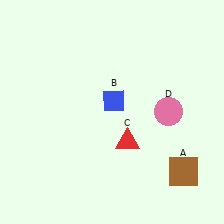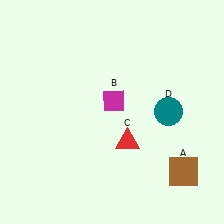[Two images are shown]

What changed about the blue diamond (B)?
In Image 1, B is blue. In Image 2, it changed to magenta.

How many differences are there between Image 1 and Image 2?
There are 2 differences between the two images.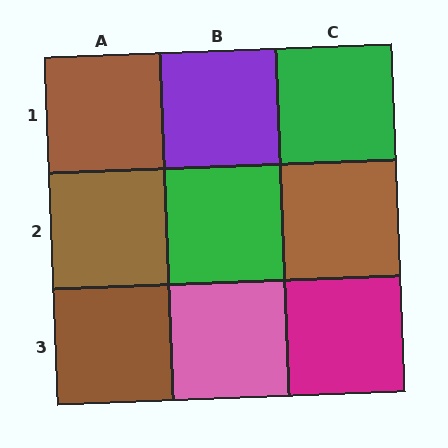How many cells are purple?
1 cell is purple.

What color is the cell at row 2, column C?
Brown.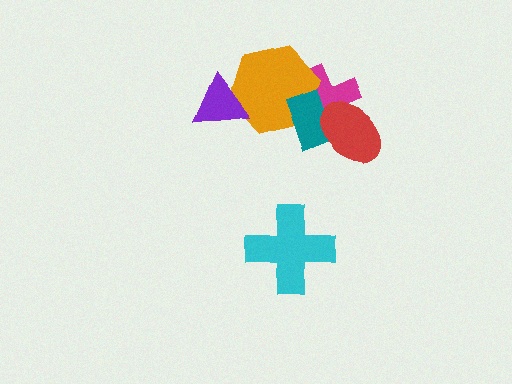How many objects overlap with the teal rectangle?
3 objects overlap with the teal rectangle.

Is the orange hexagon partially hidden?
Yes, it is partially covered by another shape.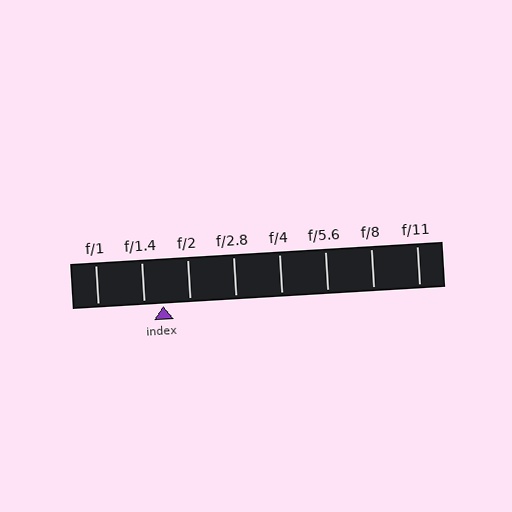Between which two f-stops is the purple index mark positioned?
The index mark is between f/1.4 and f/2.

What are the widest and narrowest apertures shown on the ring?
The widest aperture shown is f/1 and the narrowest is f/11.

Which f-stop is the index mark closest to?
The index mark is closest to f/1.4.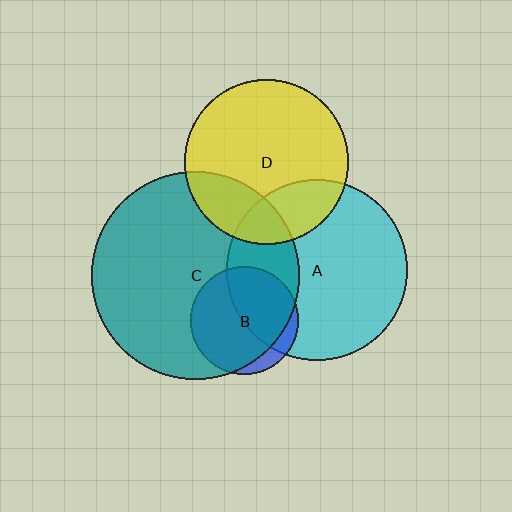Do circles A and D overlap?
Yes.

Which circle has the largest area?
Circle C (teal).